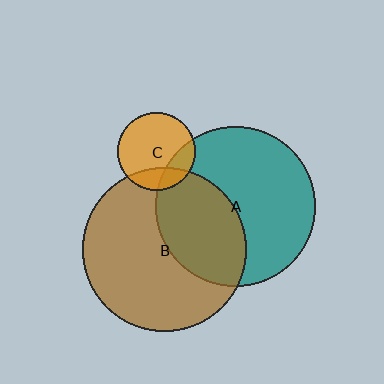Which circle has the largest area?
Circle B (brown).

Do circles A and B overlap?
Yes.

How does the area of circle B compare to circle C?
Approximately 4.4 times.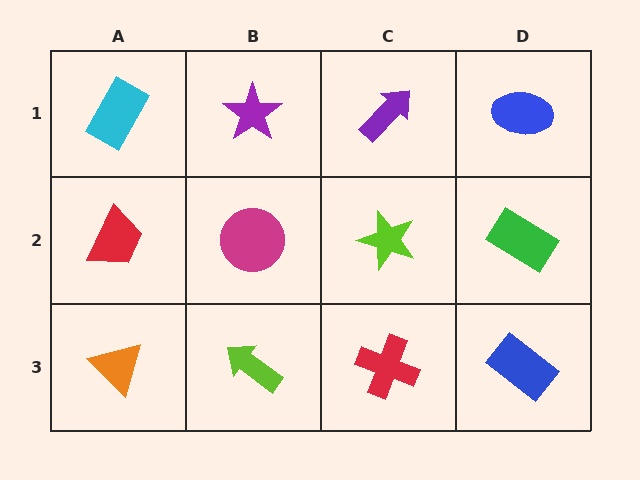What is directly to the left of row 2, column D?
A lime star.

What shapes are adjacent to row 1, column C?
A lime star (row 2, column C), a purple star (row 1, column B), a blue ellipse (row 1, column D).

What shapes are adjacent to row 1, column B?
A magenta circle (row 2, column B), a cyan rectangle (row 1, column A), a purple arrow (row 1, column C).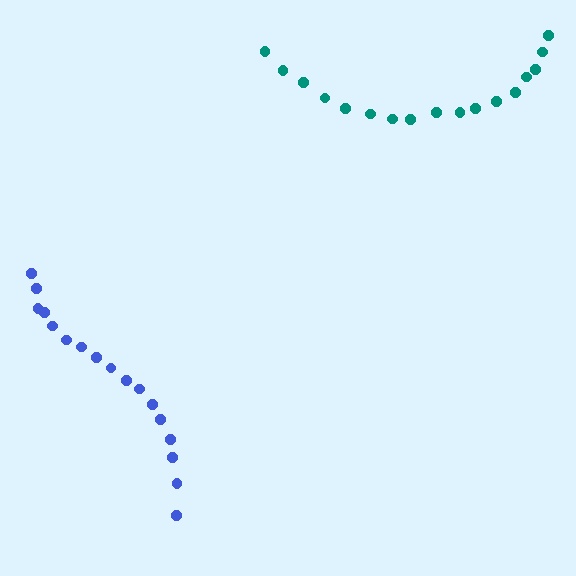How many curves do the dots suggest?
There are 2 distinct paths.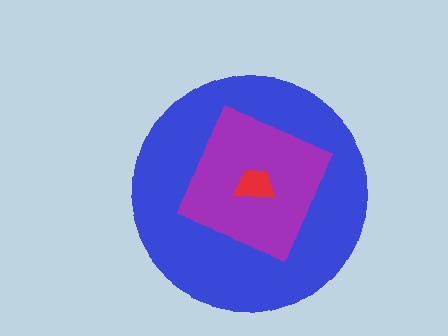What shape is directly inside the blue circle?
The purple diamond.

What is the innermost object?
The red trapezoid.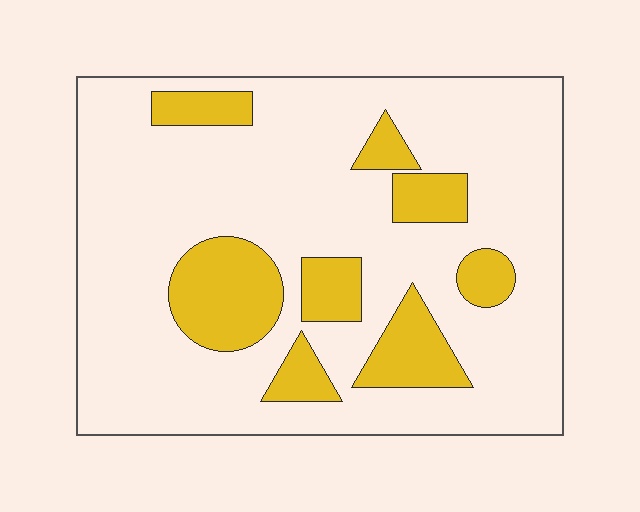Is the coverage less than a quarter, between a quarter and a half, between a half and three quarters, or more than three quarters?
Less than a quarter.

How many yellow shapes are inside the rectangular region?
8.